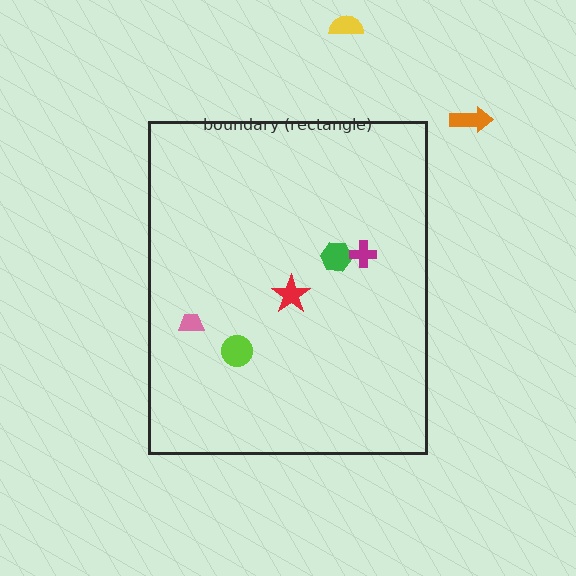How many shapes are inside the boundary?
5 inside, 2 outside.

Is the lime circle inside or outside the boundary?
Inside.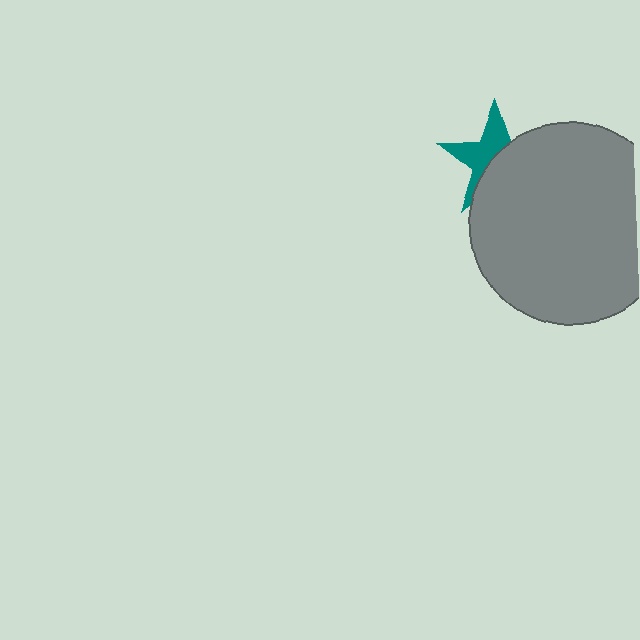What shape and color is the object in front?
The object in front is a gray circle.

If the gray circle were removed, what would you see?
You would see the complete teal star.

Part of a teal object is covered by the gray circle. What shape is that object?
It is a star.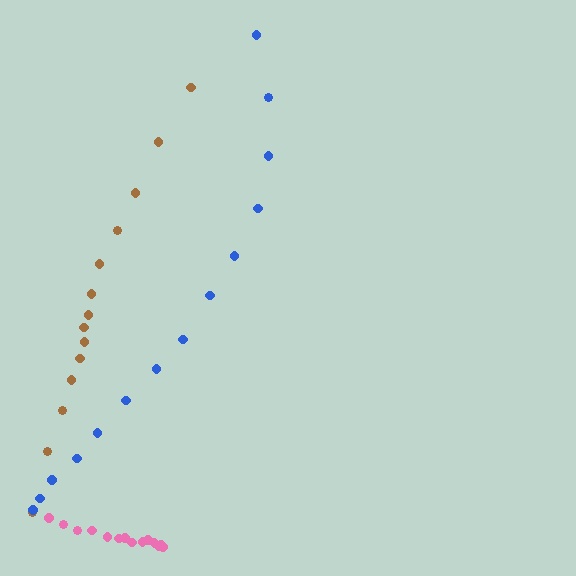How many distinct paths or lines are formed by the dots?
There are 3 distinct paths.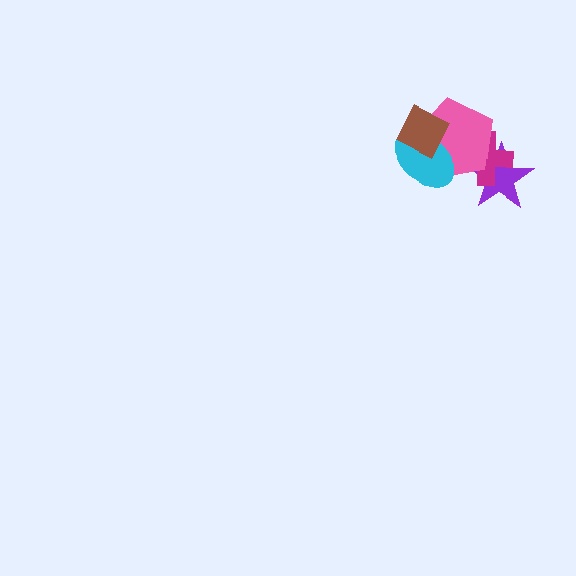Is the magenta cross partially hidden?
Yes, it is partially covered by another shape.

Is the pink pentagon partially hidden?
Yes, it is partially covered by another shape.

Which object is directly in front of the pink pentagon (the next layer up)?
The cyan ellipse is directly in front of the pink pentagon.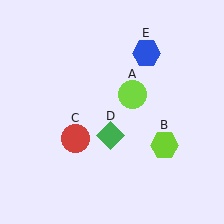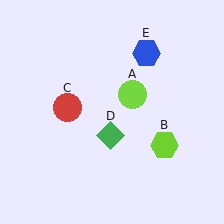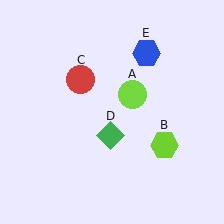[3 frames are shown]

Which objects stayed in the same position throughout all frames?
Lime circle (object A) and lime hexagon (object B) and green diamond (object D) and blue hexagon (object E) remained stationary.